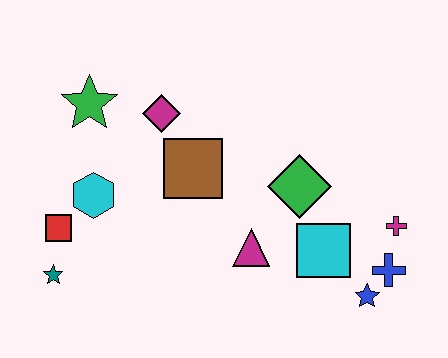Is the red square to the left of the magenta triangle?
Yes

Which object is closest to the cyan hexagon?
The red square is closest to the cyan hexagon.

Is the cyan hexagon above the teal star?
Yes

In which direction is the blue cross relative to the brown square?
The blue cross is to the right of the brown square.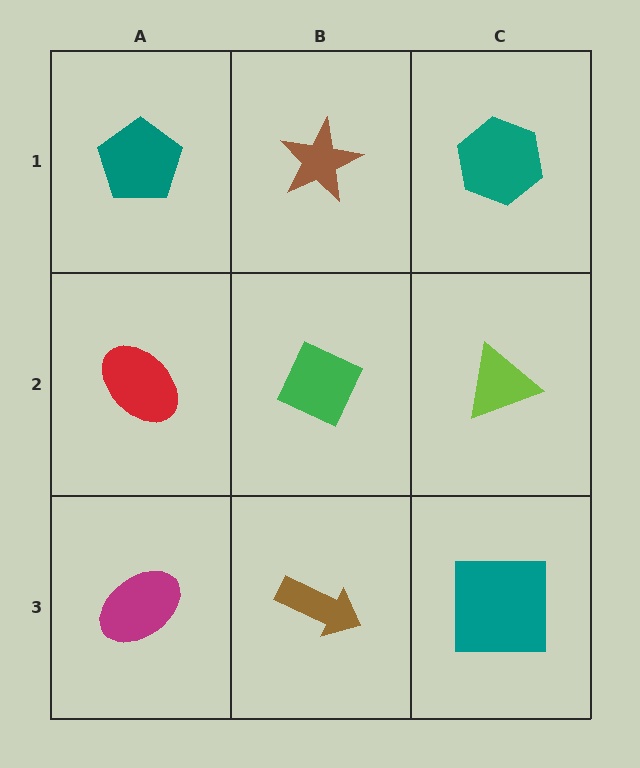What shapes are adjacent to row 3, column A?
A red ellipse (row 2, column A), a brown arrow (row 3, column B).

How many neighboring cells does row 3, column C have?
2.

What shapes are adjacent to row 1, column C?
A lime triangle (row 2, column C), a brown star (row 1, column B).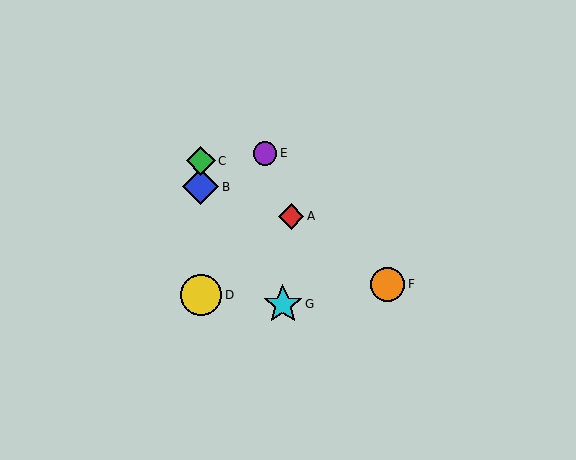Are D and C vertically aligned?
Yes, both are at x≈201.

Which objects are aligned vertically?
Objects B, C, D are aligned vertically.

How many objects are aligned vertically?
3 objects (B, C, D) are aligned vertically.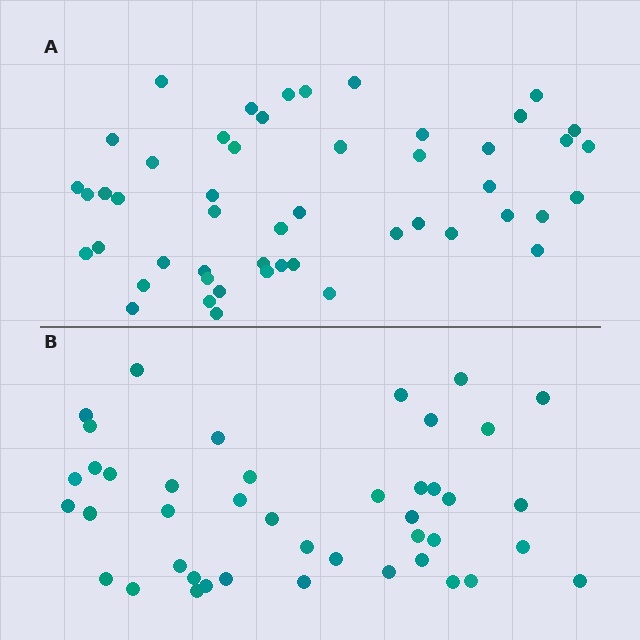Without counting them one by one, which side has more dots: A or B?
Region A (the top region) has more dots.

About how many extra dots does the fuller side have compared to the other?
Region A has roughly 8 or so more dots than region B.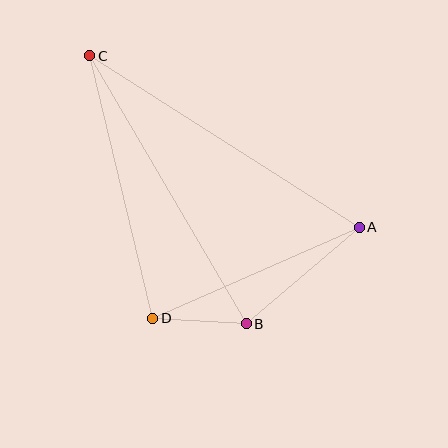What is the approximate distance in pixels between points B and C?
The distance between B and C is approximately 310 pixels.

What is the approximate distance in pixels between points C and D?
The distance between C and D is approximately 270 pixels.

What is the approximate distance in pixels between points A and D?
The distance between A and D is approximately 226 pixels.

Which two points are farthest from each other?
Points A and C are farthest from each other.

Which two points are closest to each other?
Points B and D are closest to each other.